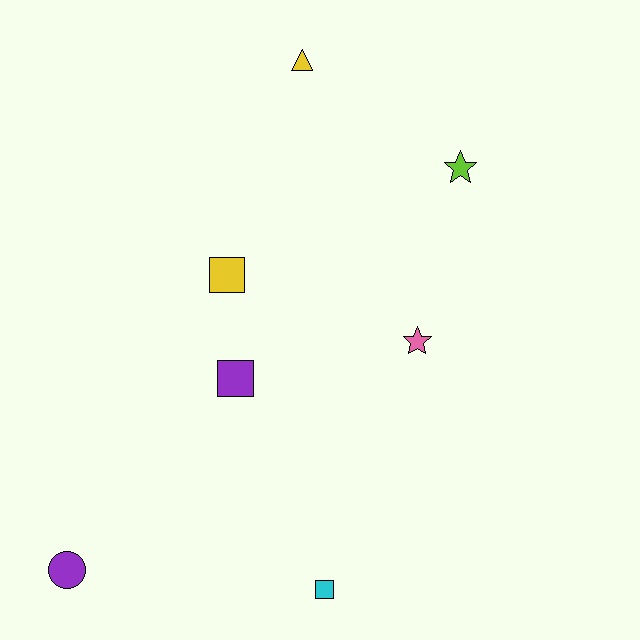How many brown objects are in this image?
There are no brown objects.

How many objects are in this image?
There are 7 objects.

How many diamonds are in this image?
There are no diamonds.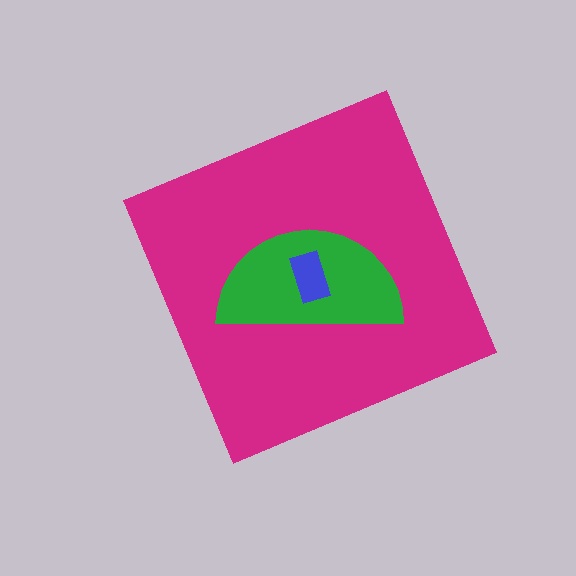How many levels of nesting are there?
3.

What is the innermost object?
The blue rectangle.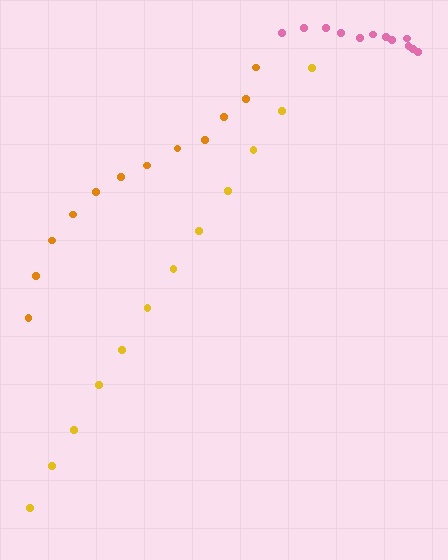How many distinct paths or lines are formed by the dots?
There are 3 distinct paths.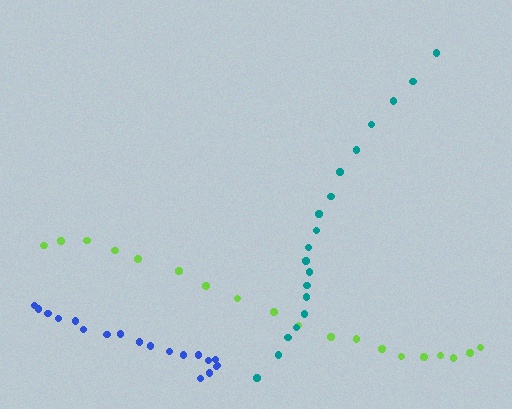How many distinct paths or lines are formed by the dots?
There are 3 distinct paths.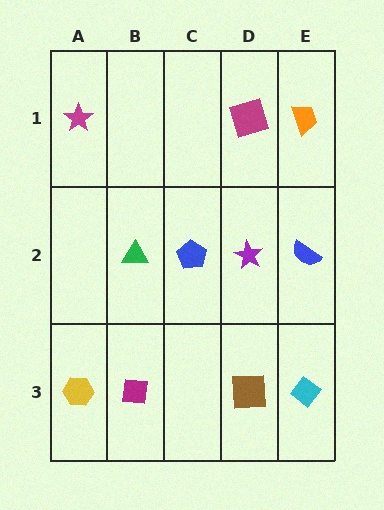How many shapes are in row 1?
3 shapes.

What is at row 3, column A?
A yellow hexagon.